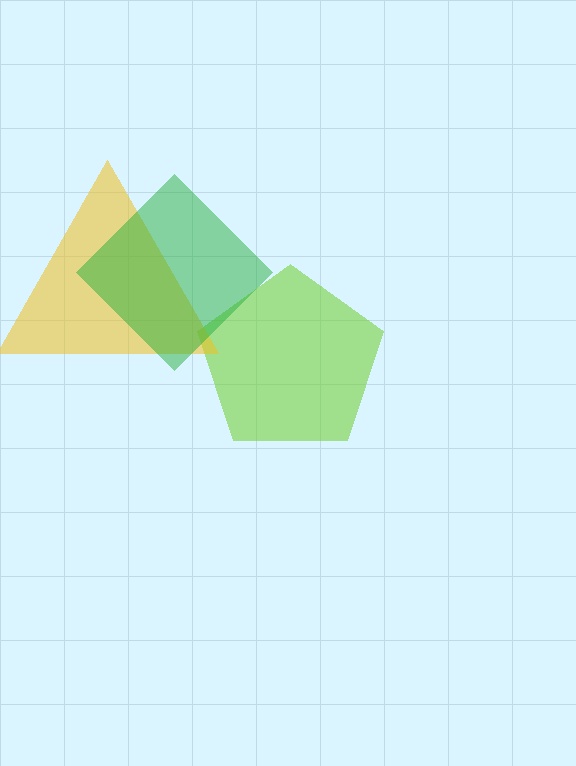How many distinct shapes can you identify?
There are 3 distinct shapes: a lime pentagon, a yellow triangle, a green diamond.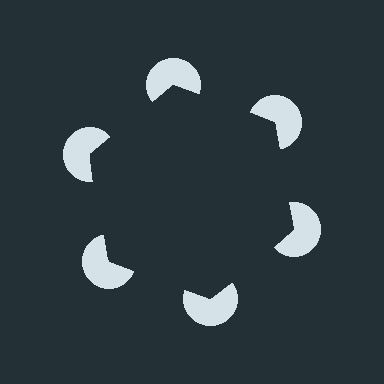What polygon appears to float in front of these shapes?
An illusory hexagon — its edges are inferred from the aligned wedge cuts in the pac-man discs, not physically drawn.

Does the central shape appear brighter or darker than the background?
It typically appears slightly darker than the background, even though no actual brightness change is drawn.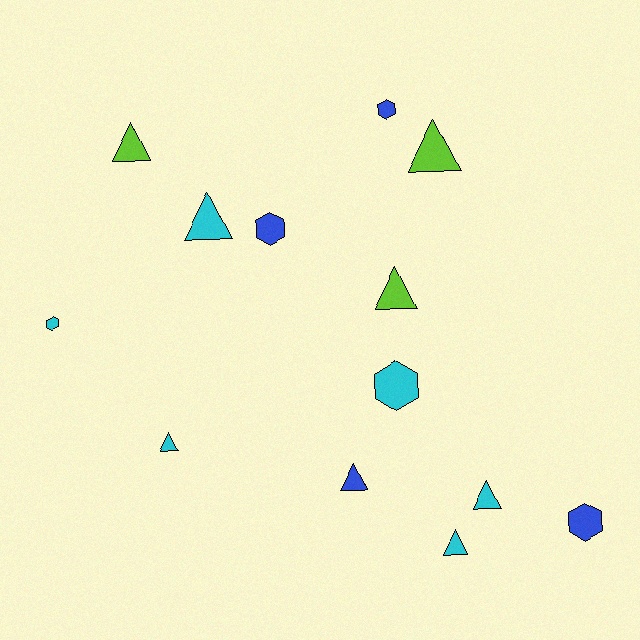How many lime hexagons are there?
There are no lime hexagons.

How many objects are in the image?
There are 13 objects.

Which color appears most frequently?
Cyan, with 6 objects.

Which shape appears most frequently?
Triangle, with 8 objects.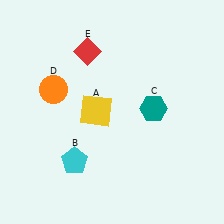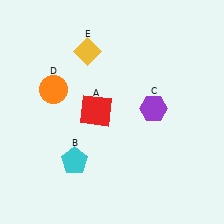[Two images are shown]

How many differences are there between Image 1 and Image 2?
There are 3 differences between the two images.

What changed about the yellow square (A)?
In Image 1, A is yellow. In Image 2, it changed to red.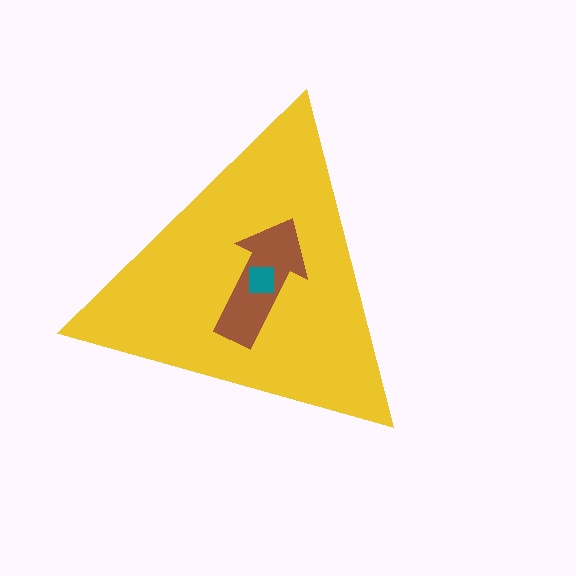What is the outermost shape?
The yellow triangle.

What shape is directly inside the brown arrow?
The teal square.